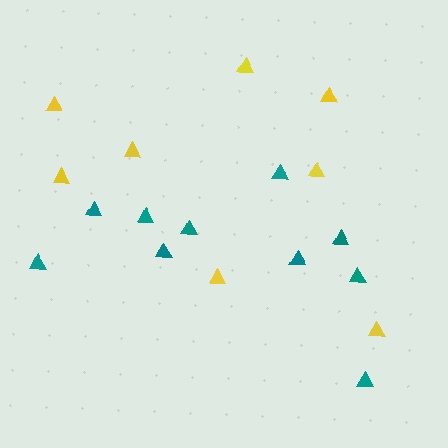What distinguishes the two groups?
There are 2 groups: one group of teal triangles (10) and one group of yellow triangles (8).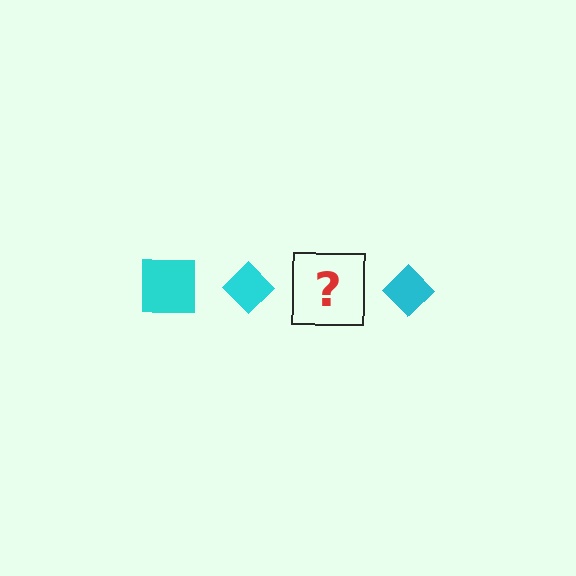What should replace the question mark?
The question mark should be replaced with a cyan square.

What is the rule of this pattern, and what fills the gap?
The rule is that the pattern cycles through square, diamond shapes in cyan. The gap should be filled with a cyan square.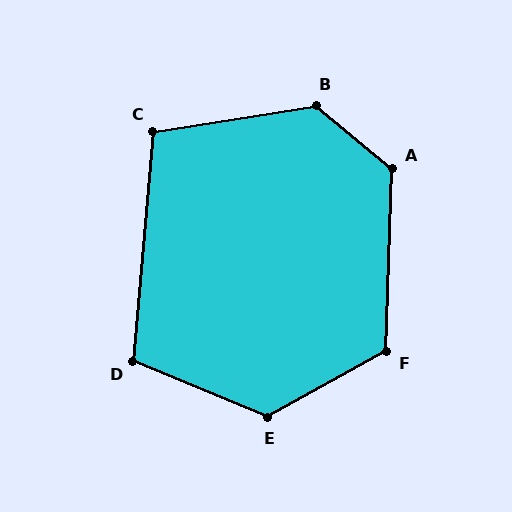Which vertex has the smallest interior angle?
C, at approximately 104 degrees.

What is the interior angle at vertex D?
Approximately 108 degrees (obtuse).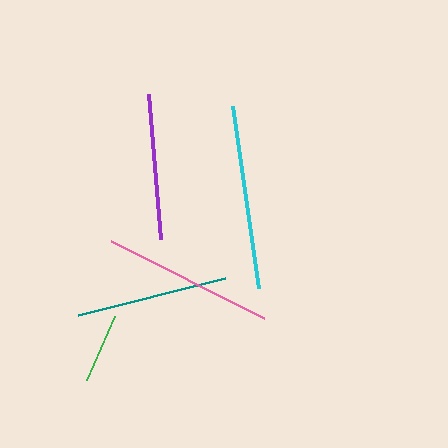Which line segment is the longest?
The cyan line is the longest at approximately 184 pixels.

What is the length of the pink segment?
The pink segment is approximately 171 pixels long.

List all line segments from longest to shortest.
From longest to shortest: cyan, pink, teal, purple, green.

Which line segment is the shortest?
The green line is the shortest at approximately 71 pixels.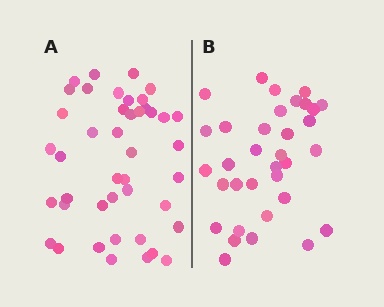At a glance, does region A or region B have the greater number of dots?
Region A (the left region) has more dots.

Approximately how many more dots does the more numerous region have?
Region A has roughly 8 or so more dots than region B.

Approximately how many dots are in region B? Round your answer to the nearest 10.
About 30 dots. (The exact count is 34, which rounds to 30.)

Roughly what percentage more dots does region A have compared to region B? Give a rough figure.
About 25% more.